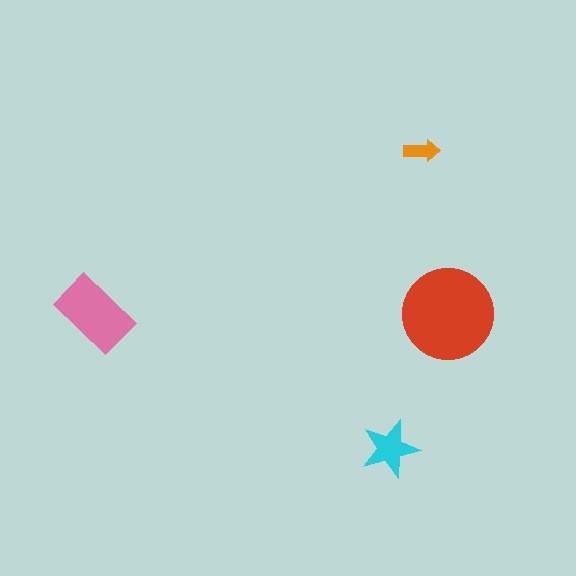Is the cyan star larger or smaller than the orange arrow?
Larger.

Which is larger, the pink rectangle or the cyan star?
The pink rectangle.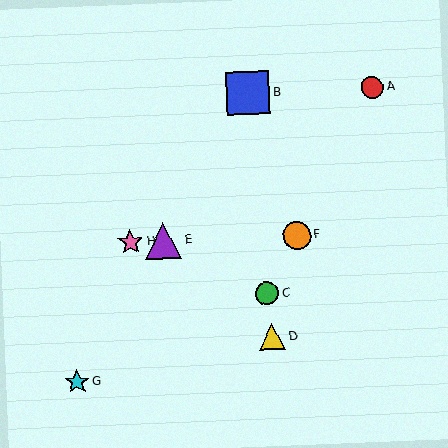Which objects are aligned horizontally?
Objects E, F, H are aligned horizontally.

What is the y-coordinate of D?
Object D is at y≈337.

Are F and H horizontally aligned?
Yes, both are at y≈236.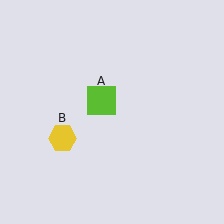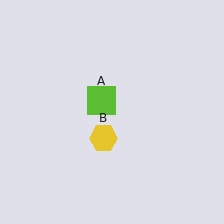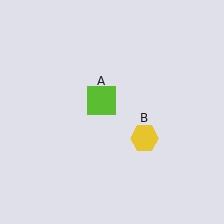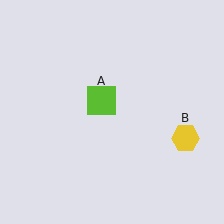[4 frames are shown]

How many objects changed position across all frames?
1 object changed position: yellow hexagon (object B).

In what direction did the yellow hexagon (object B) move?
The yellow hexagon (object B) moved right.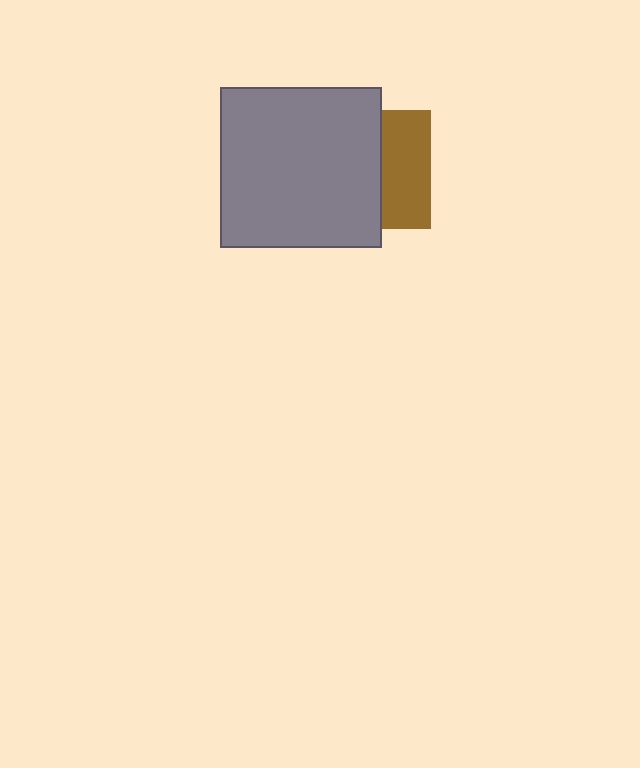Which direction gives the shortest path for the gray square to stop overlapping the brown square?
Moving left gives the shortest separation.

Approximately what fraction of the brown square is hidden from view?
Roughly 58% of the brown square is hidden behind the gray square.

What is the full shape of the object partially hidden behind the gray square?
The partially hidden object is a brown square.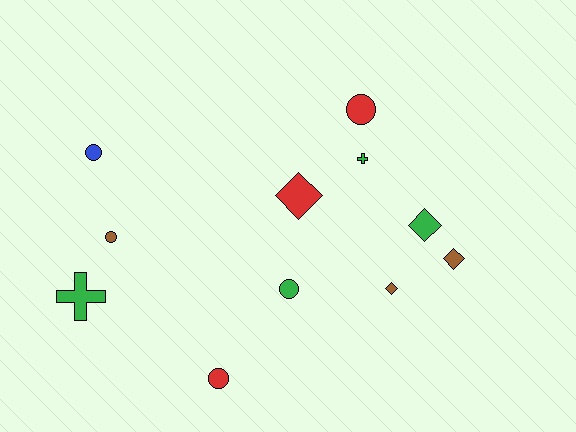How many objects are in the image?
There are 11 objects.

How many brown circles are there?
There is 1 brown circle.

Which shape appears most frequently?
Circle, with 5 objects.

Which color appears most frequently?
Green, with 4 objects.